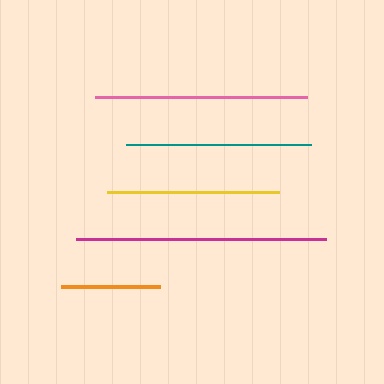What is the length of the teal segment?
The teal segment is approximately 185 pixels long.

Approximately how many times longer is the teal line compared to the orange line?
The teal line is approximately 1.9 times the length of the orange line.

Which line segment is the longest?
The magenta line is the longest at approximately 250 pixels.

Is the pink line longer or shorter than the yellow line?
The pink line is longer than the yellow line.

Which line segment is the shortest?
The orange line is the shortest at approximately 99 pixels.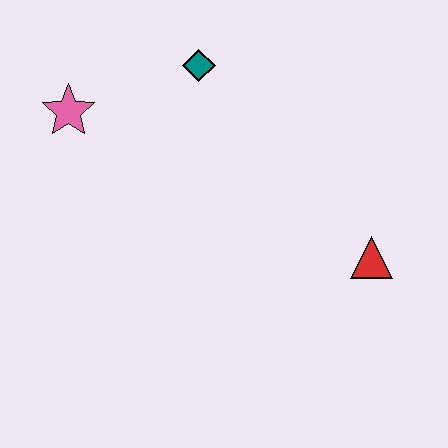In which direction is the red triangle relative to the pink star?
The red triangle is to the right of the pink star.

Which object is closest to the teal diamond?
The pink star is closest to the teal diamond.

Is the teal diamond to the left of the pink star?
No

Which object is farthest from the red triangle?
The pink star is farthest from the red triangle.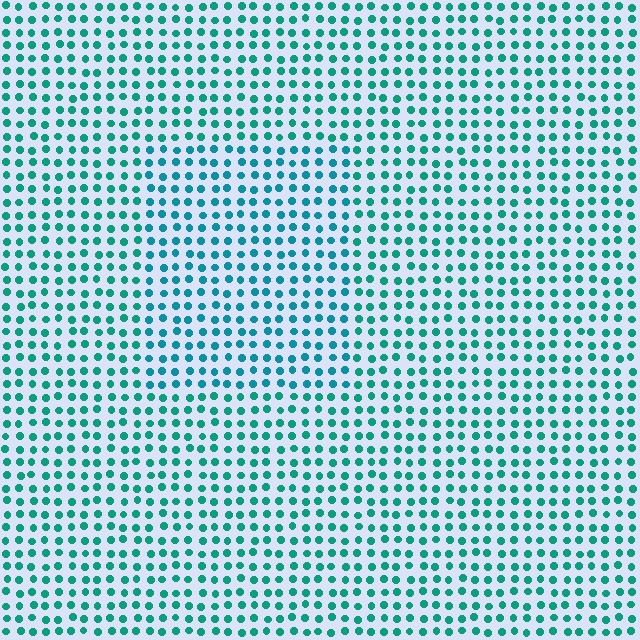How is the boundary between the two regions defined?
The boundary is defined purely by a slight shift in hue (about 19 degrees). Spacing, size, and orientation are identical on both sides.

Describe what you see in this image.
The image is filled with small teal elements in a uniform arrangement. A rectangle-shaped region is visible where the elements are tinted to a slightly different hue, forming a subtle color boundary.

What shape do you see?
I see a rectangle.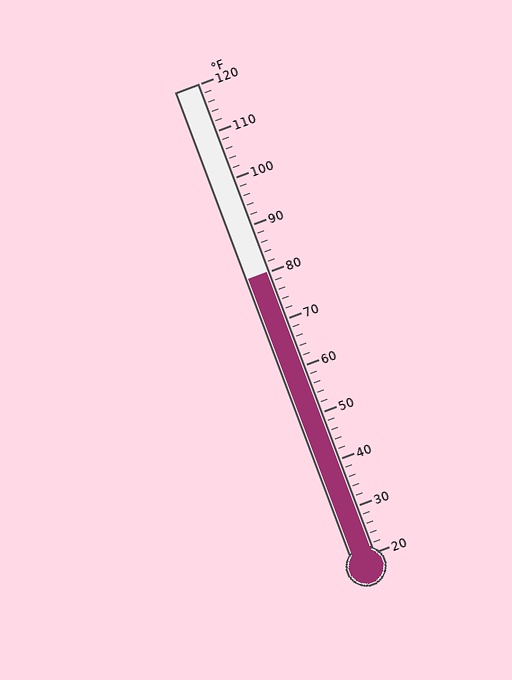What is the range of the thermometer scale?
The thermometer scale ranges from 20°F to 120°F.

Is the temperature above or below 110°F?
The temperature is below 110°F.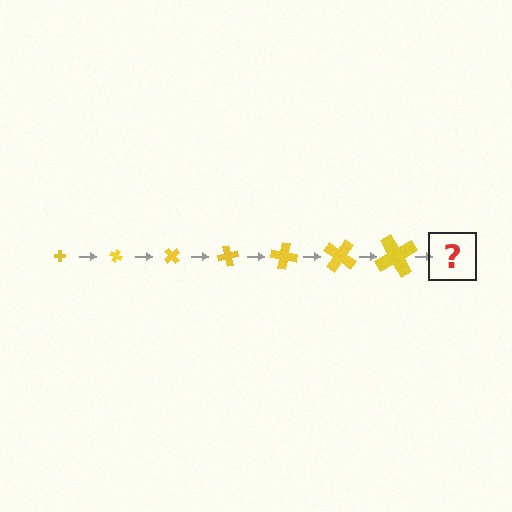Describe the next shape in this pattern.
It should be a cross, larger than the previous one and rotated 175 degrees from the start.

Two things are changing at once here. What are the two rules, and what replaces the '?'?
The two rules are that the cross grows larger each step and it rotates 25 degrees each step. The '?' should be a cross, larger than the previous one and rotated 175 degrees from the start.